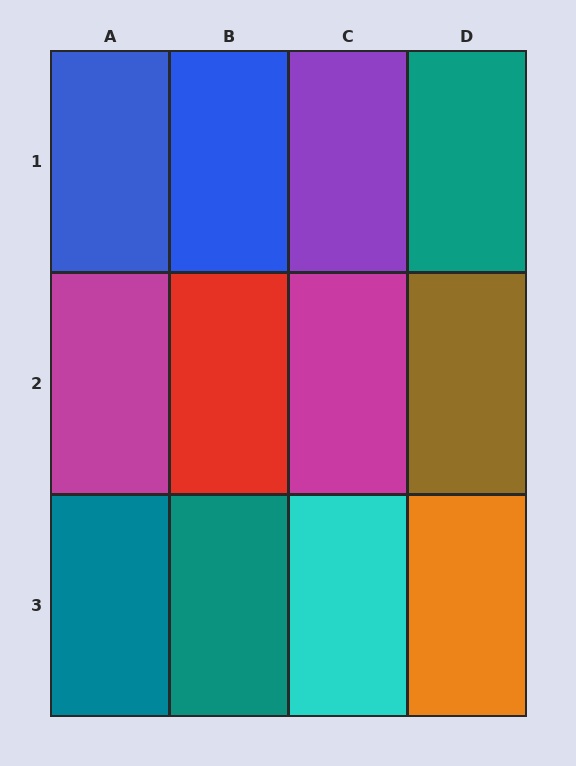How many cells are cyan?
1 cell is cyan.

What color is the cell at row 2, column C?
Magenta.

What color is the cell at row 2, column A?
Magenta.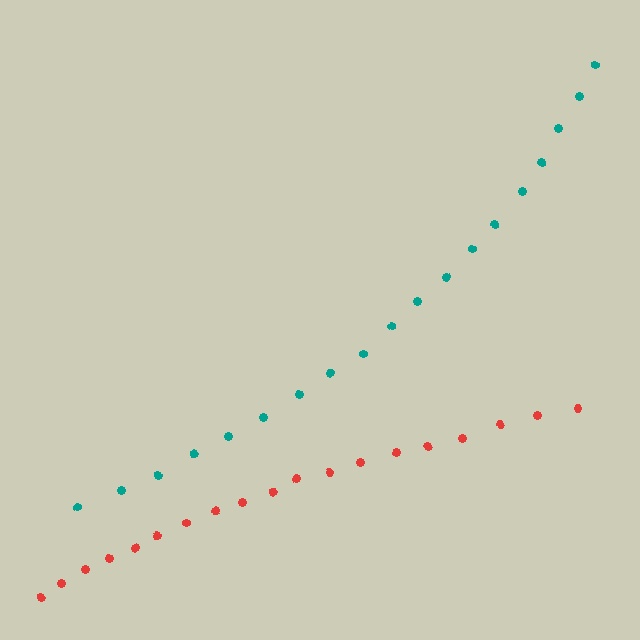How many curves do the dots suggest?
There are 2 distinct paths.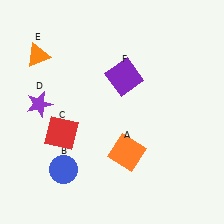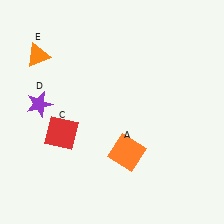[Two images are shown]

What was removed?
The purple square (F), the blue circle (B) were removed in Image 2.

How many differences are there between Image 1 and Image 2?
There are 2 differences between the two images.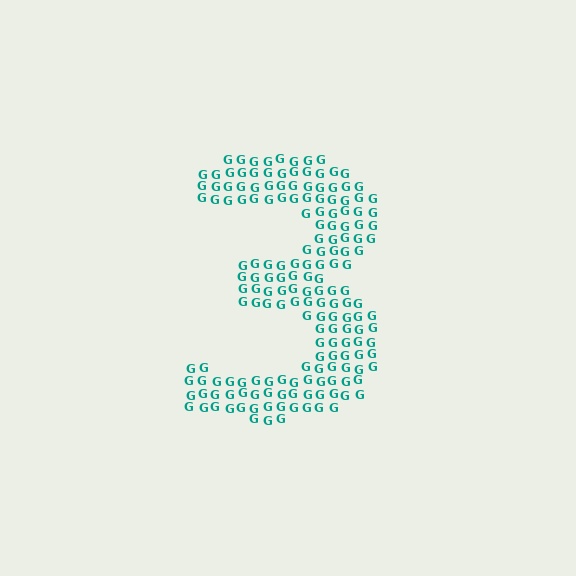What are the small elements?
The small elements are letter G's.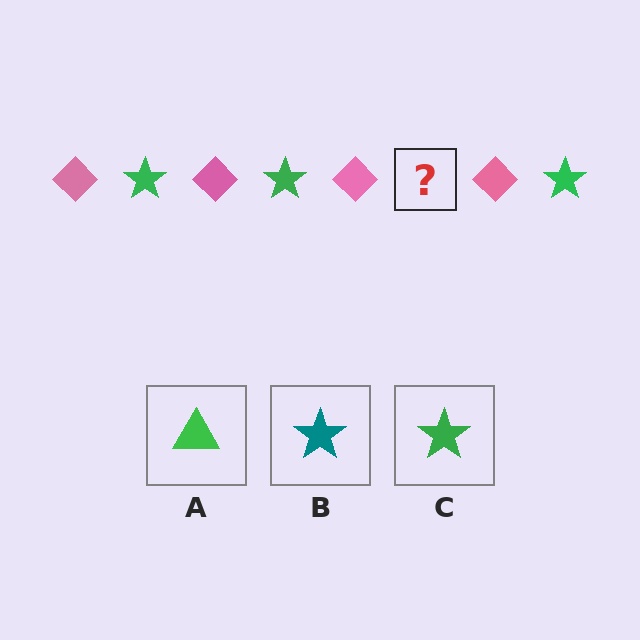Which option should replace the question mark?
Option C.